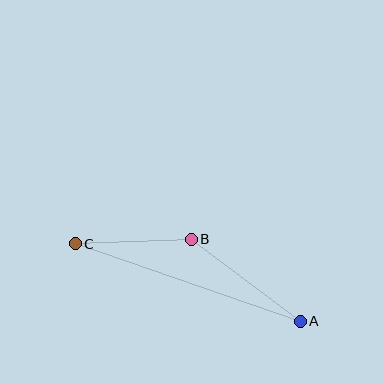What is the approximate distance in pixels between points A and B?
The distance between A and B is approximately 137 pixels.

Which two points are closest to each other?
Points B and C are closest to each other.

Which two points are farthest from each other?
Points A and C are farthest from each other.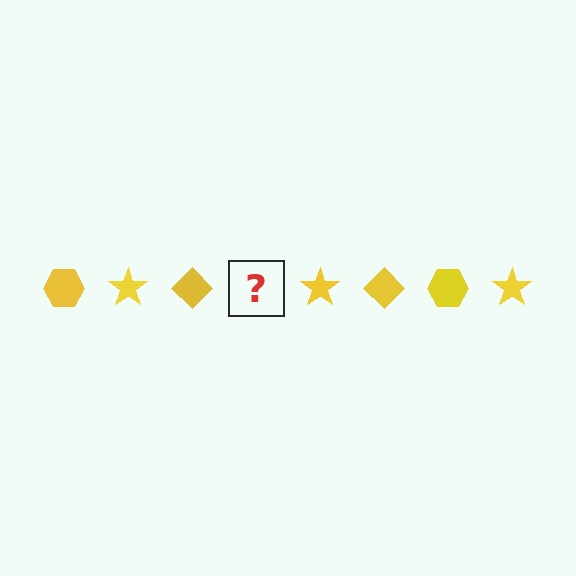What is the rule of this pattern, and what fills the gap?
The rule is that the pattern cycles through hexagon, star, diamond shapes in yellow. The gap should be filled with a yellow hexagon.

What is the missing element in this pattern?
The missing element is a yellow hexagon.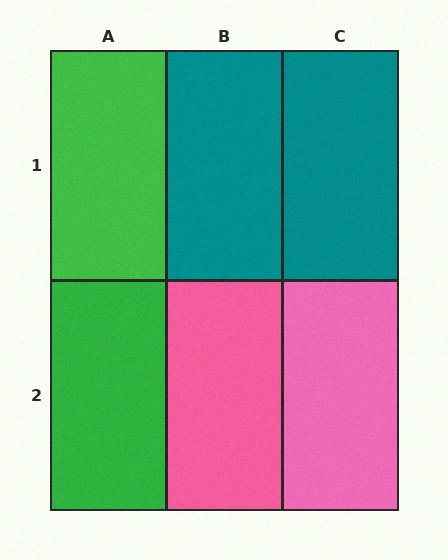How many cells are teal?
2 cells are teal.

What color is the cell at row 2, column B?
Pink.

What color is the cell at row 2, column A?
Green.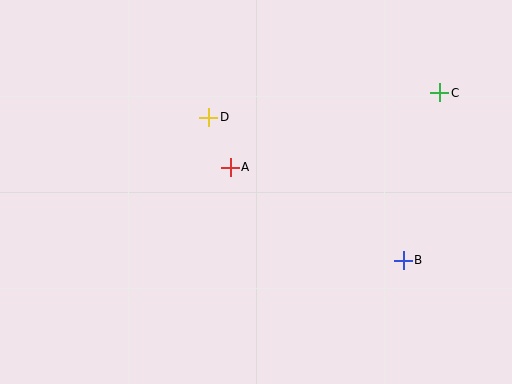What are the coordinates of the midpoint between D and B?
The midpoint between D and B is at (306, 189).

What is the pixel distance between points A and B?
The distance between A and B is 197 pixels.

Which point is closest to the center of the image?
Point A at (230, 167) is closest to the center.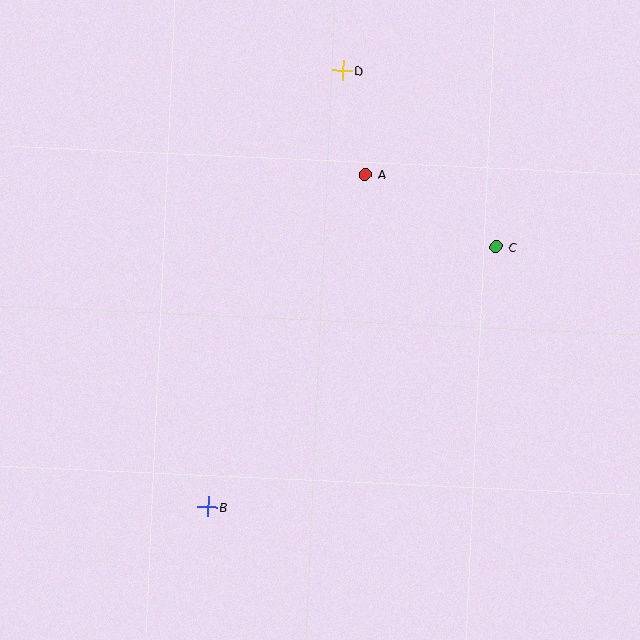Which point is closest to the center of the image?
Point A at (366, 174) is closest to the center.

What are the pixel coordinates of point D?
Point D is at (342, 71).